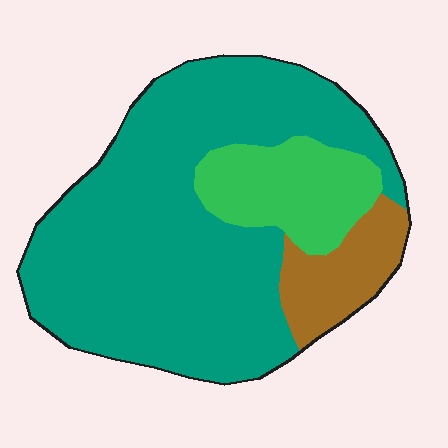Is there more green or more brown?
Green.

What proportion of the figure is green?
Green takes up about one sixth (1/6) of the figure.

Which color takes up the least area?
Brown, at roughly 10%.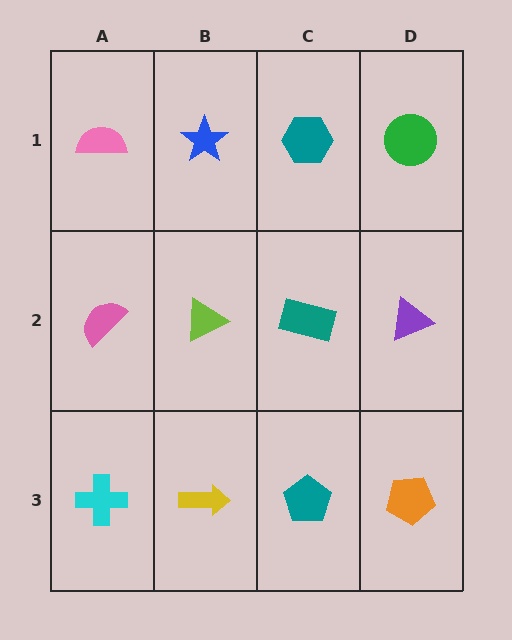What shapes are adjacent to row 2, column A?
A pink semicircle (row 1, column A), a cyan cross (row 3, column A), a lime triangle (row 2, column B).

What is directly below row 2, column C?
A teal pentagon.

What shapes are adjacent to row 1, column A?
A pink semicircle (row 2, column A), a blue star (row 1, column B).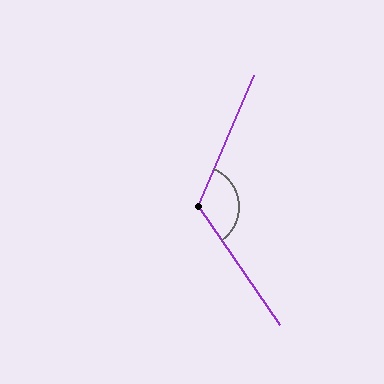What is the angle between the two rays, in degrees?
Approximately 122 degrees.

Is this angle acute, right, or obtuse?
It is obtuse.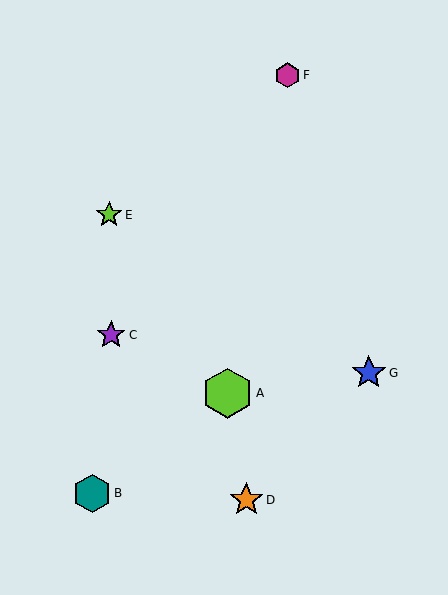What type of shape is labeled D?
Shape D is an orange star.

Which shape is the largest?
The lime hexagon (labeled A) is the largest.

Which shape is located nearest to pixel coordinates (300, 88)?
The magenta hexagon (labeled F) at (287, 75) is nearest to that location.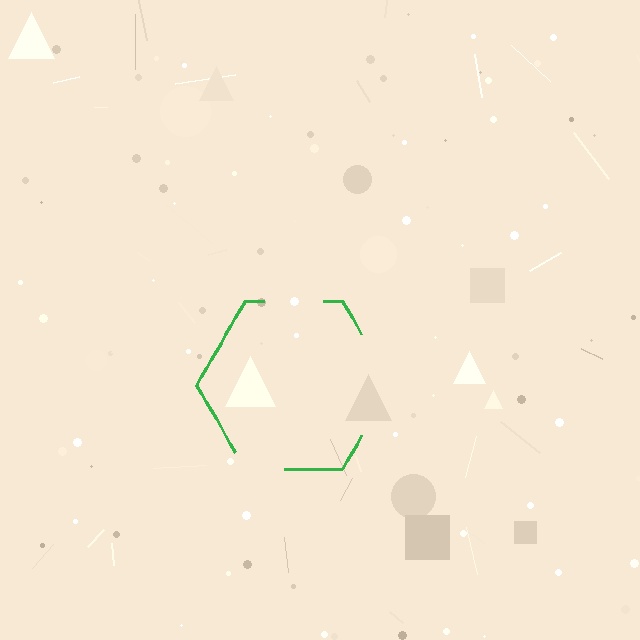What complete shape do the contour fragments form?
The contour fragments form a hexagon.